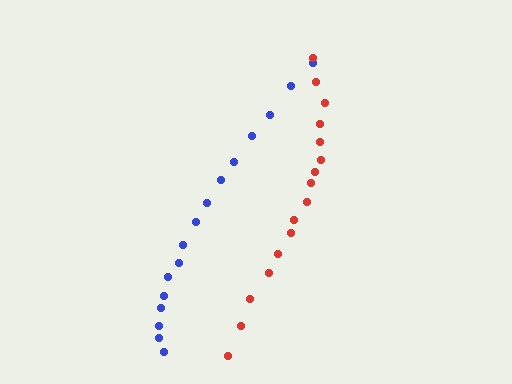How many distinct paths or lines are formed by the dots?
There are 2 distinct paths.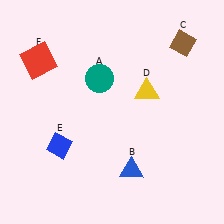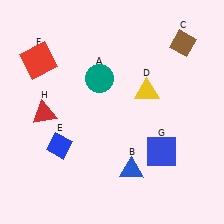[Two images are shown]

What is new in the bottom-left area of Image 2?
A red triangle (H) was added in the bottom-left area of Image 2.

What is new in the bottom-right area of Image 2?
A blue square (G) was added in the bottom-right area of Image 2.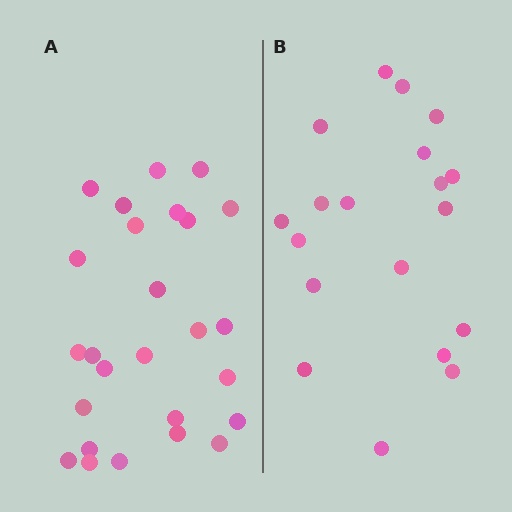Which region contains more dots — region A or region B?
Region A (the left region) has more dots.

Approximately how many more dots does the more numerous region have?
Region A has roughly 8 or so more dots than region B.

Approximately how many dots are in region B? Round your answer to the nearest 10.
About 20 dots. (The exact count is 19, which rounds to 20.)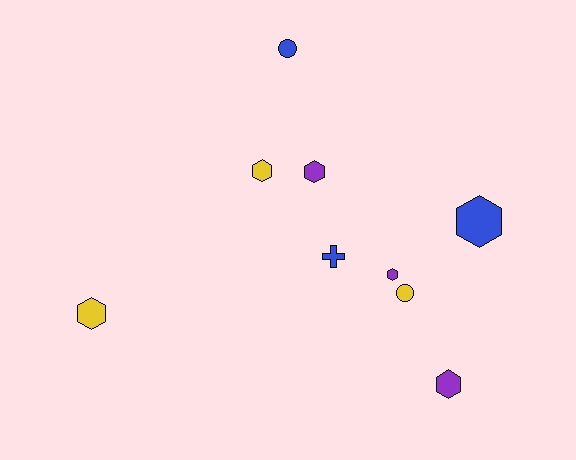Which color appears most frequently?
Yellow, with 3 objects.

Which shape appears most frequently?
Hexagon, with 6 objects.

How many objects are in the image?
There are 9 objects.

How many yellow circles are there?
There is 1 yellow circle.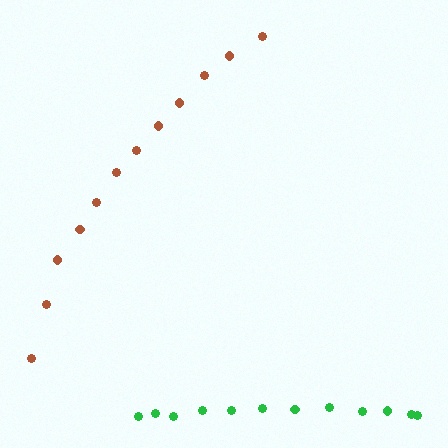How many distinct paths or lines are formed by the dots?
There are 2 distinct paths.